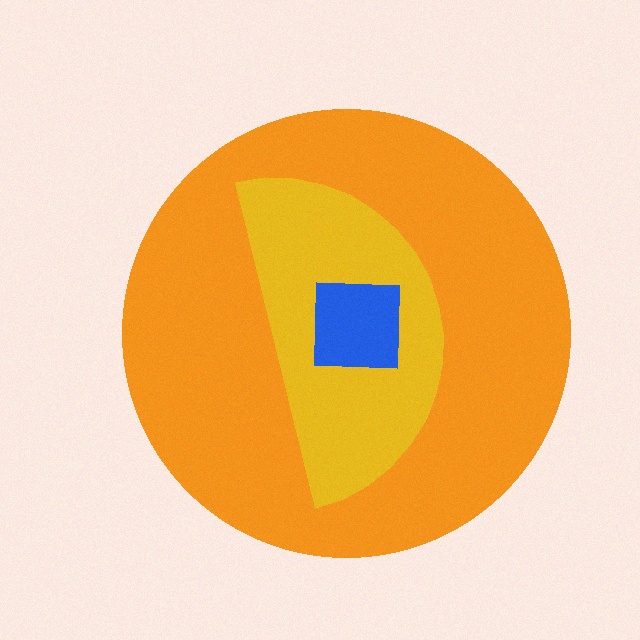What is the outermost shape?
The orange circle.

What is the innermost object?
The blue square.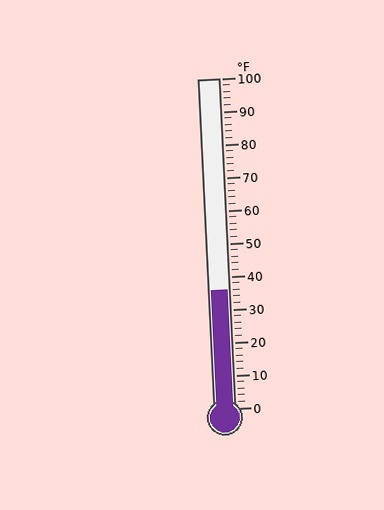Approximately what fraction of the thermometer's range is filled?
The thermometer is filled to approximately 35% of its range.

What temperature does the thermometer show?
The thermometer shows approximately 36°F.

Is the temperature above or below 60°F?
The temperature is below 60°F.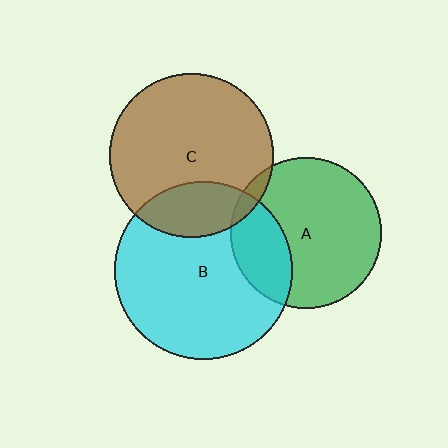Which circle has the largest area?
Circle B (cyan).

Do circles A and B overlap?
Yes.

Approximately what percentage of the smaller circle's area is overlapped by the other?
Approximately 25%.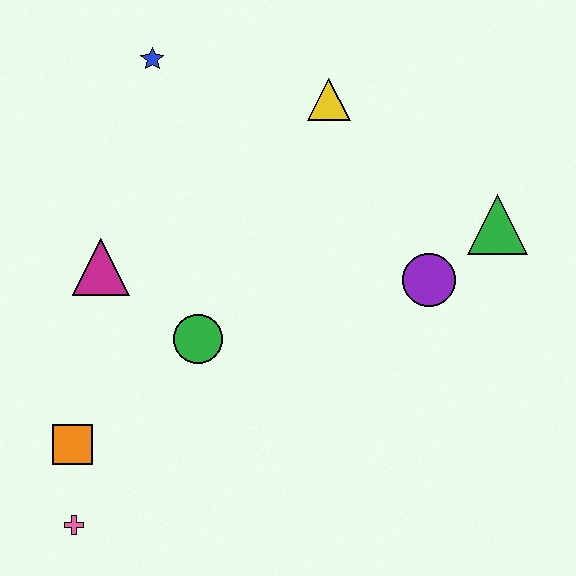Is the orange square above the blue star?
No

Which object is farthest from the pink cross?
The green triangle is farthest from the pink cross.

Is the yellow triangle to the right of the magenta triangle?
Yes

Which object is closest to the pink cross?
The orange square is closest to the pink cross.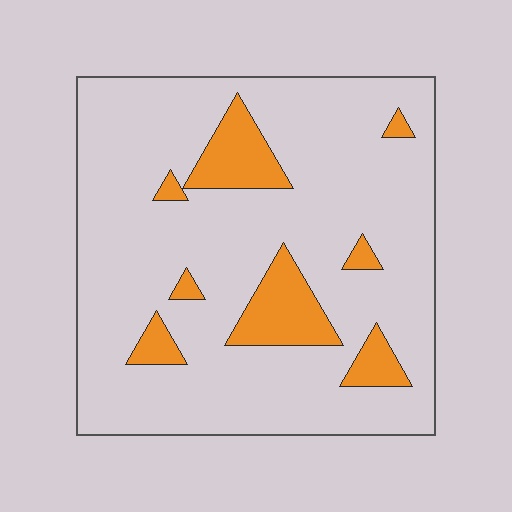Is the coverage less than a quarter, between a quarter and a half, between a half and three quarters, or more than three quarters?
Less than a quarter.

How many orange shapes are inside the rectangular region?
8.